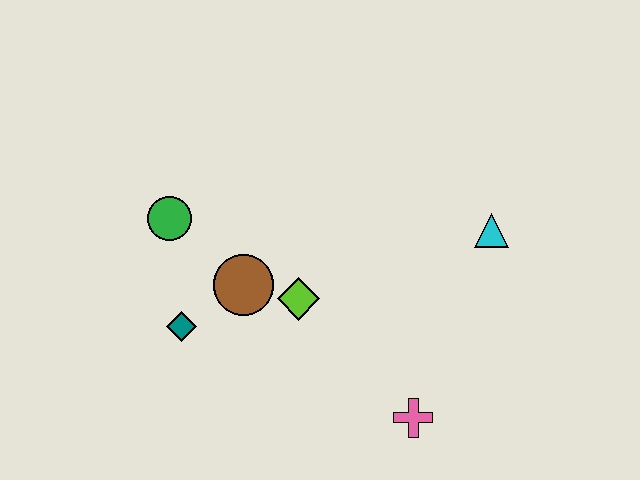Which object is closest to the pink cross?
The lime diamond is closest to the pink cross.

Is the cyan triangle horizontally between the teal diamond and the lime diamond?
No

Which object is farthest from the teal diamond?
The cyan triangle is farthest from the teal diamond.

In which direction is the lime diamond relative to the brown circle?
The lime diamond is to the right of the brown circle.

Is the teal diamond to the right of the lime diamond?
No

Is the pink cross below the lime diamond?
Yes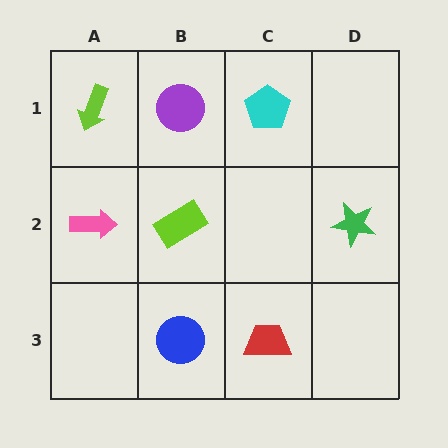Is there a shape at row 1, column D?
No, that cell is empty.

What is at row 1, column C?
A cyan pentagon.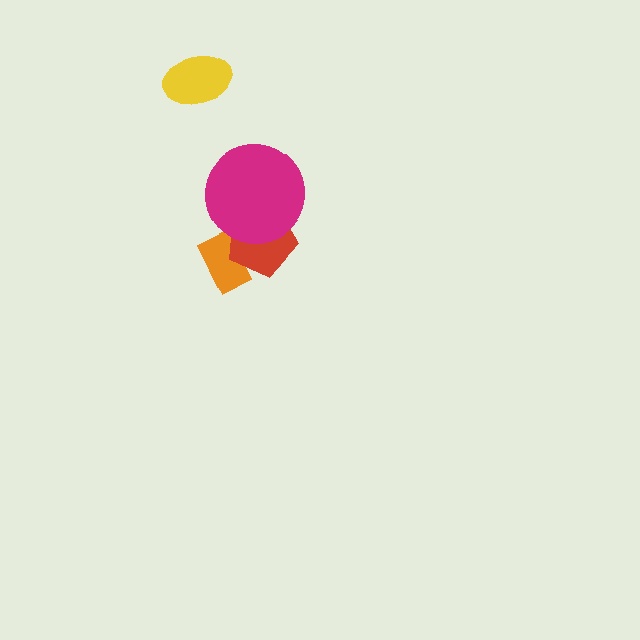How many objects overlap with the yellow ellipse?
0 objects overlap with the yellow ellipse.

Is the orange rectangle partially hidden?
Yes, it is partially covered by another shape.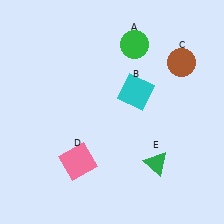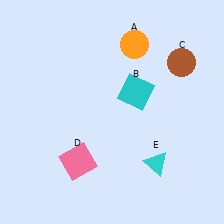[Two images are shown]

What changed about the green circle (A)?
In Image 1, A is green. In Image 2, it changed to orange.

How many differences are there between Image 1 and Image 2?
There are 2 differences between the two images.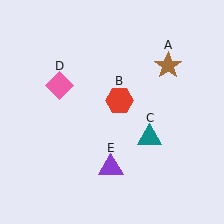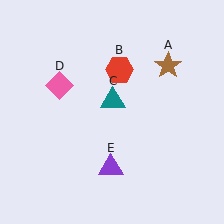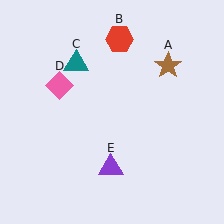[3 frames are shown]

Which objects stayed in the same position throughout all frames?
Brown star (object A) and pink diamond (object D) and purple triangle (object E) remained stationary.